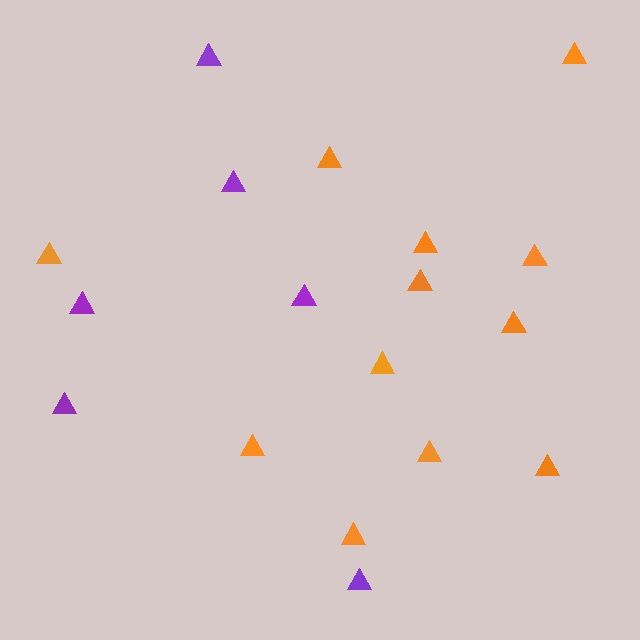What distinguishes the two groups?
There are 2 groups: one group of orange triangles (12) and one group of purple triangles (6).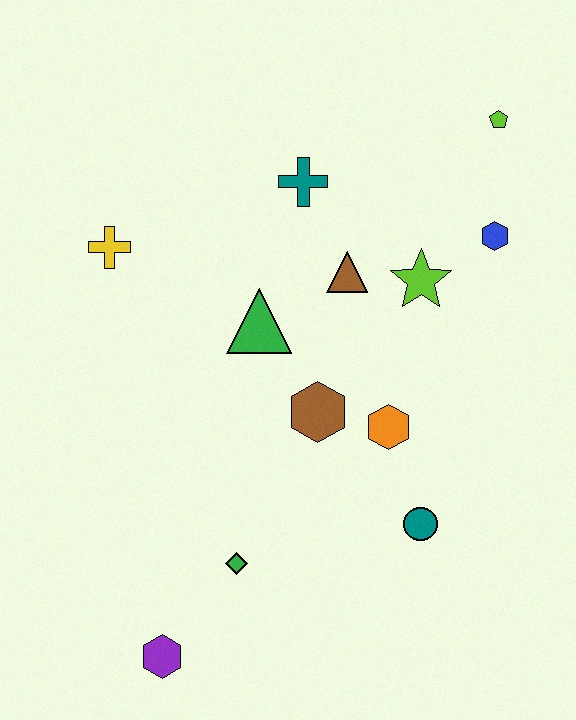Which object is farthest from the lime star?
The purple hexagon is farthest from the lime star.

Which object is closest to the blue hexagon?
The lime star is closest to the blue hexagon.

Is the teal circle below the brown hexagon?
Yes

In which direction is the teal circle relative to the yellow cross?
The teal circle is to the right of the yellow cross.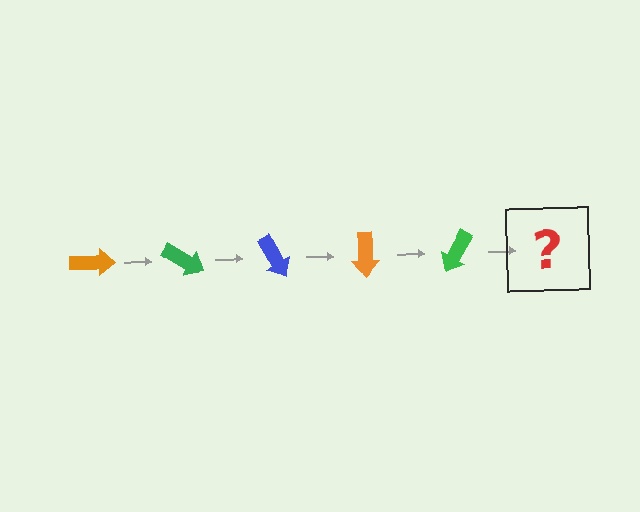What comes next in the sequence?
The next element should be a blue arrow, rotated 150 degrees from the start.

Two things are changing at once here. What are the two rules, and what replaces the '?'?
The two rules are that it rotates 30 degrees each step and the color cycles through orange, green, and blue. The '?' should be a blue arrow, rotated 150 degrees from the start.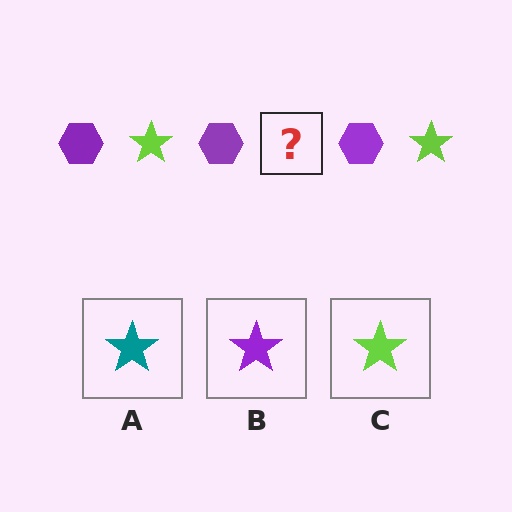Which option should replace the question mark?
Option C.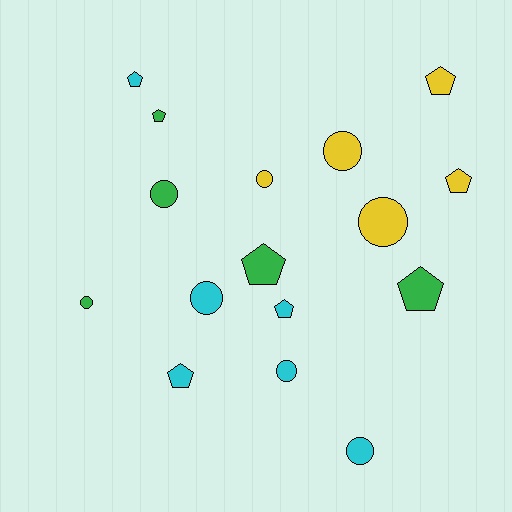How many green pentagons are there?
There are 3 green pentagons.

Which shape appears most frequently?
Circle, with 8 objects.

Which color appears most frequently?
Cyan, with 6 objects.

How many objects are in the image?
There are 16 objects.